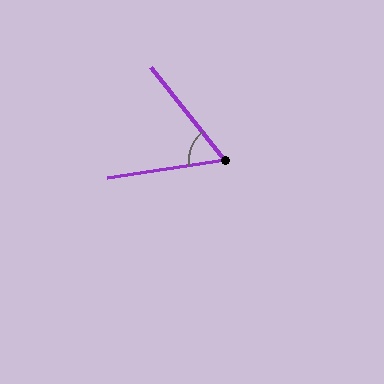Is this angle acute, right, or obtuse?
It is acute.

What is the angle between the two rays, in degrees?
Approximately 60 degrees.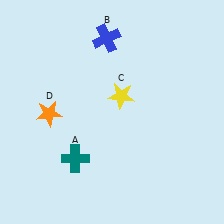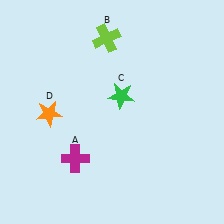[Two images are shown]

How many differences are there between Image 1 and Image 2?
There are 3 differences between the two images.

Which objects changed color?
A changed from teal to magenta. B changed from blue to lime. C changed from yellow to green.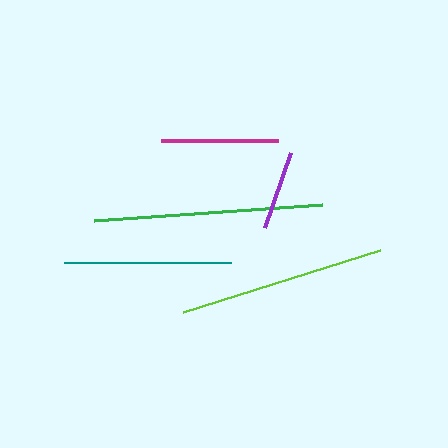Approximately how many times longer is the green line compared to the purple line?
The green line is approximately 2.9 times the length of the purple line.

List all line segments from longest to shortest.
From longest to shortest: green, lime, teal, magenta, purple.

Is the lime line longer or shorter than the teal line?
The lime line is longer than the teal line.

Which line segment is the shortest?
The purple line is the shortest at approximately 79 pixels.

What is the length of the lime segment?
The lime segment is approximately 206 pixels long.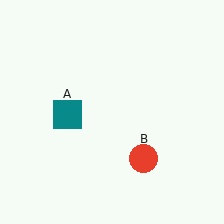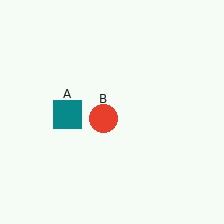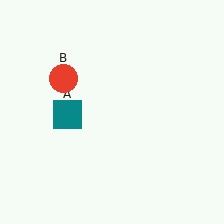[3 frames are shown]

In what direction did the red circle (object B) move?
The red circle (object B) moved up and to the left.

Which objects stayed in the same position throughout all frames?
Teal square (object A) remained stationary.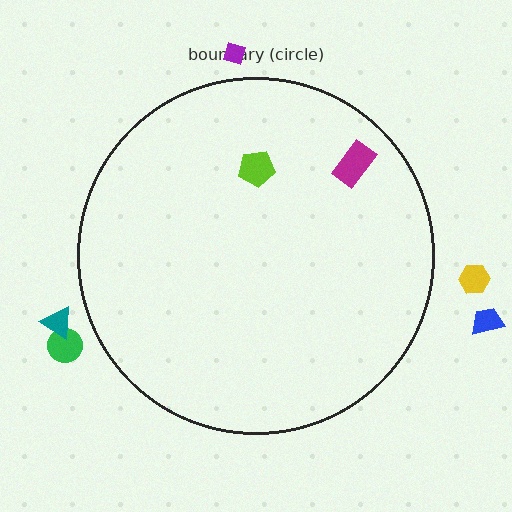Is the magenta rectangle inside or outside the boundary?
Inside.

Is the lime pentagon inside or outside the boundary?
Inside.